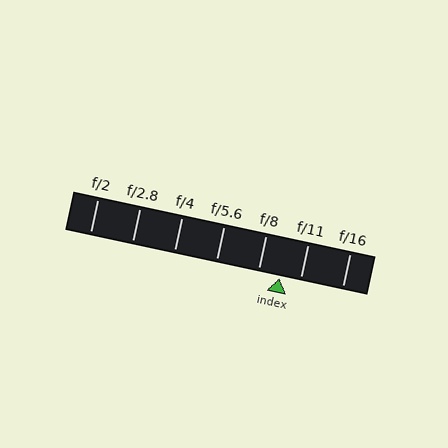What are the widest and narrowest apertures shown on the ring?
The widest aperture shown is f/2 and the narrowest is f/16.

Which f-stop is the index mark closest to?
The index mark is closest to f/11.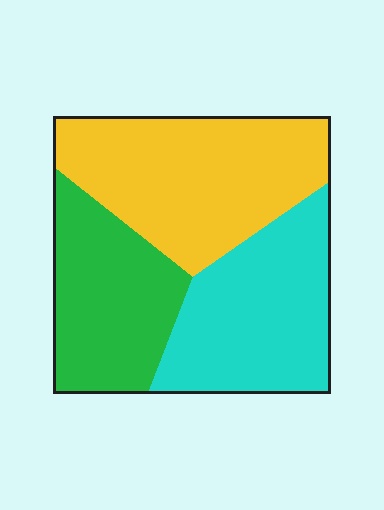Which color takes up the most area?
Yellow, at roughly 40%.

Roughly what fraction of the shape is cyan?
Cyan takes up between a sixth and a third of the shape.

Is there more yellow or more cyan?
Yellow.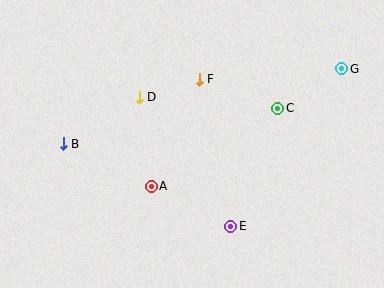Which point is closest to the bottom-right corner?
Point E is closest to the bottom-right corner.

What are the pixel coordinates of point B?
Point B is at (63, 144).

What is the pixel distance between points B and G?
The distance between B and G is 288 pixels.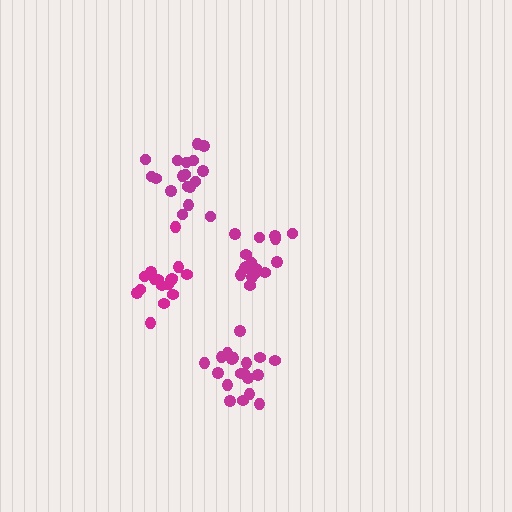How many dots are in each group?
Group 1: 18 dots, Group 2: 16 dots, Group 3: 18 dots, Group 4: 19 dots (71 total).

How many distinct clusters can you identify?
There are 4 distinct clusters.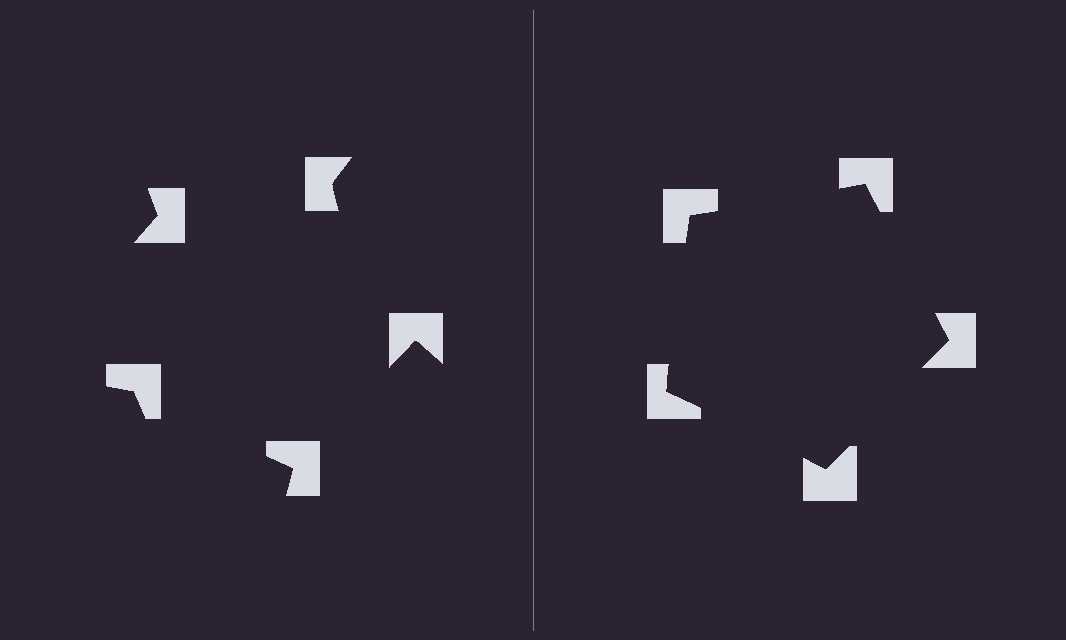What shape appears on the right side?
An illusory pentagon.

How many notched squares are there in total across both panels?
10 — 5 on each side.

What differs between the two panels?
The notched squares are positioned identically on both sides; only the wedge orientations differ. On the right they align to a pentagon; on the left they are misaligned.